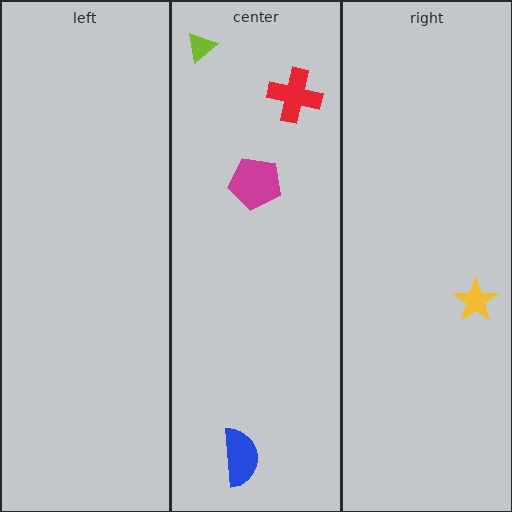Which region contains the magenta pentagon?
The center region.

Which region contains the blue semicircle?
The center region.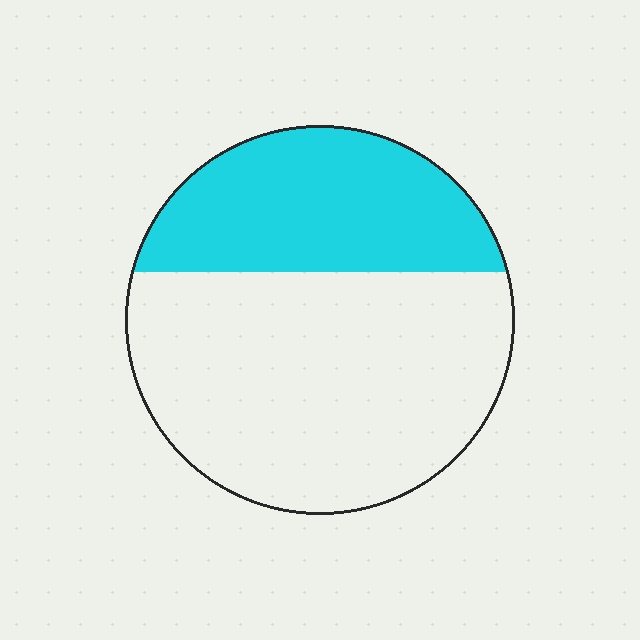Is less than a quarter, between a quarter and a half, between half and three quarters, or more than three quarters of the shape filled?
Between a quarter and a half.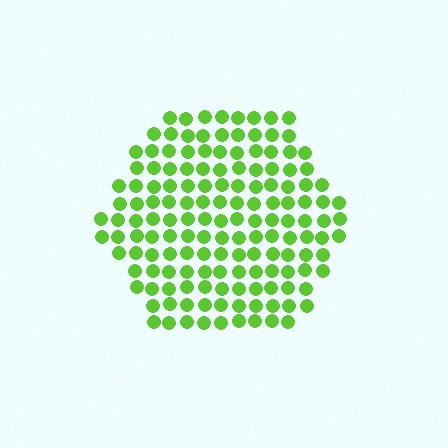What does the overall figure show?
The overall figure shows a hexagon.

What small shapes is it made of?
It is made of small circles.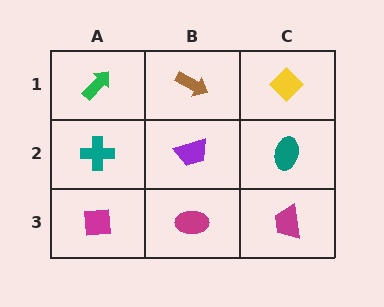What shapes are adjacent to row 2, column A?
A green arrow (row 1, column A), a magenta square (row 3, column A), a purple trapezoid (row 2, column B).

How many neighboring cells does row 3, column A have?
2.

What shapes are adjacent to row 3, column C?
A teal ellipse (row 2, column C), a magenta ellipse (row 3, column B).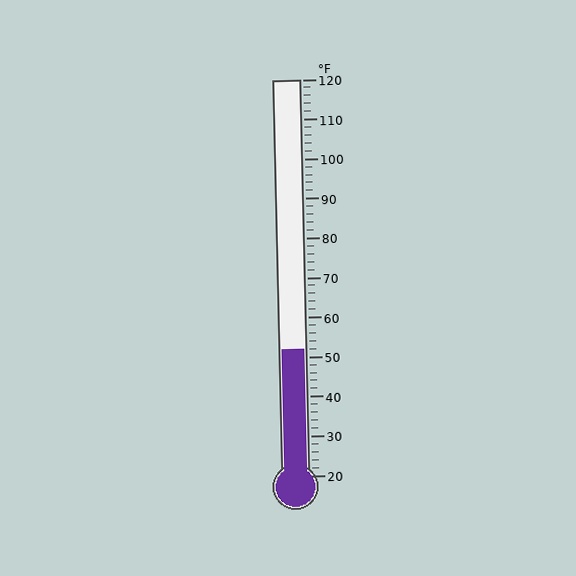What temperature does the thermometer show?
The thermometer shows approximately 52°F.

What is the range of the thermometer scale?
The thermometer scale ranges from 20°F to 120°F.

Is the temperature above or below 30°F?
The temperature is above 30°F.